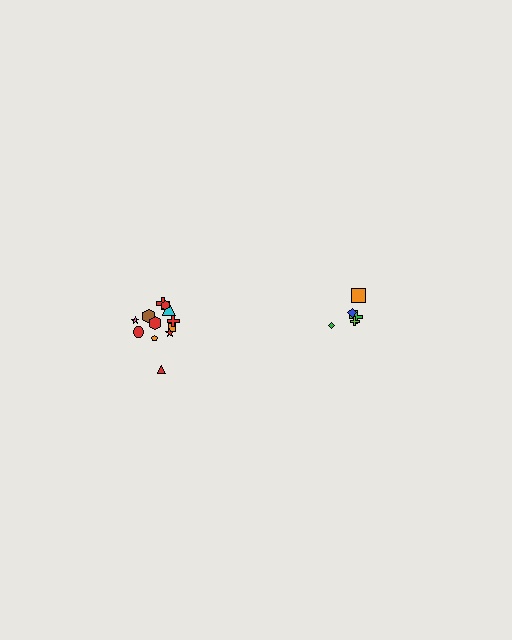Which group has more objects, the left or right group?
The left group.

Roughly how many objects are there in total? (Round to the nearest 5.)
Roughly 15 objects in total.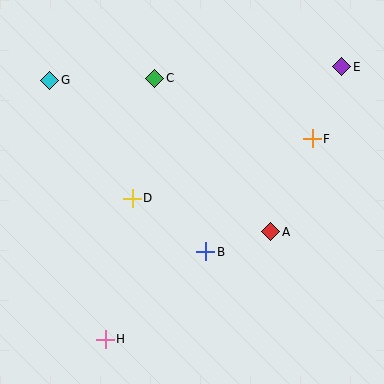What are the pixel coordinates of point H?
Point H is at (105, 340).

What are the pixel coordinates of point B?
Point B is at (206, 252).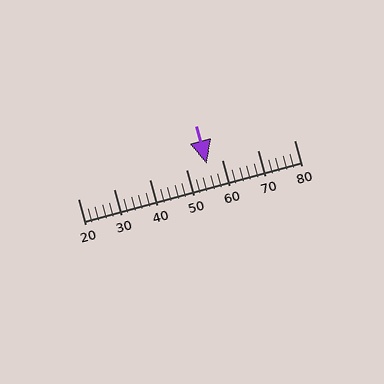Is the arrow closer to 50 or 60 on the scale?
The arrow is closer to 60.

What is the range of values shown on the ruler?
The ruler shows values from 20 to 80.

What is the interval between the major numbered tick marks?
The major tick marks are spaced 10 units apart.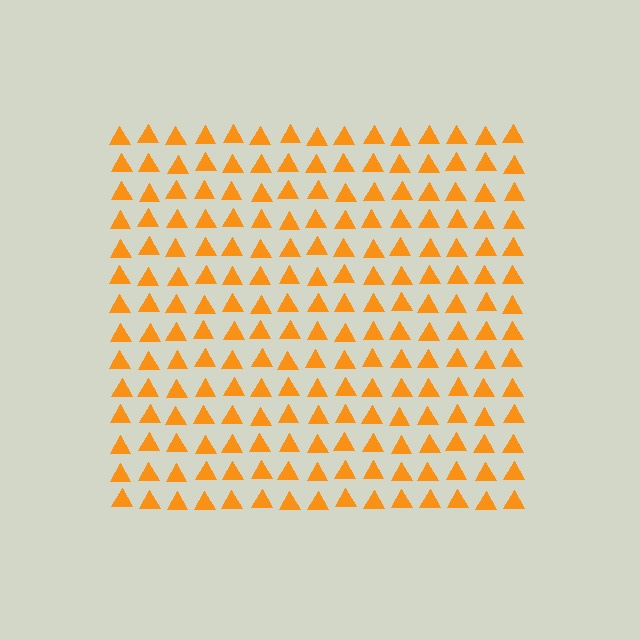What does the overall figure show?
The overall figure shows a square.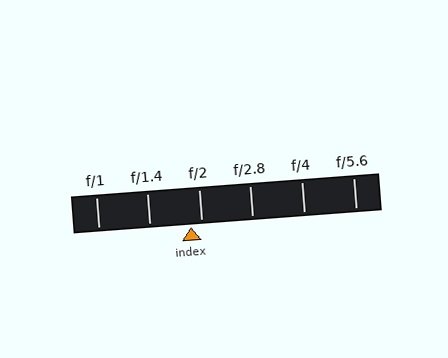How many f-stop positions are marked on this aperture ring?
There are 6 f-stop positions marked.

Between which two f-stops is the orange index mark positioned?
The index mark is between f/1.4 and f/2.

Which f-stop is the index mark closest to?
The index mark is closest to f/2.